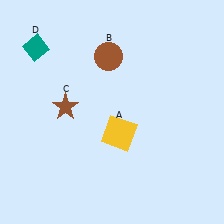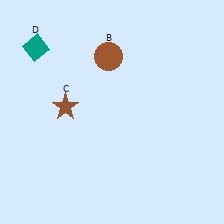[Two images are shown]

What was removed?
The yellow square (A) was removed in Image 2.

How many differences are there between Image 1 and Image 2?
There is 1 difference between the two images.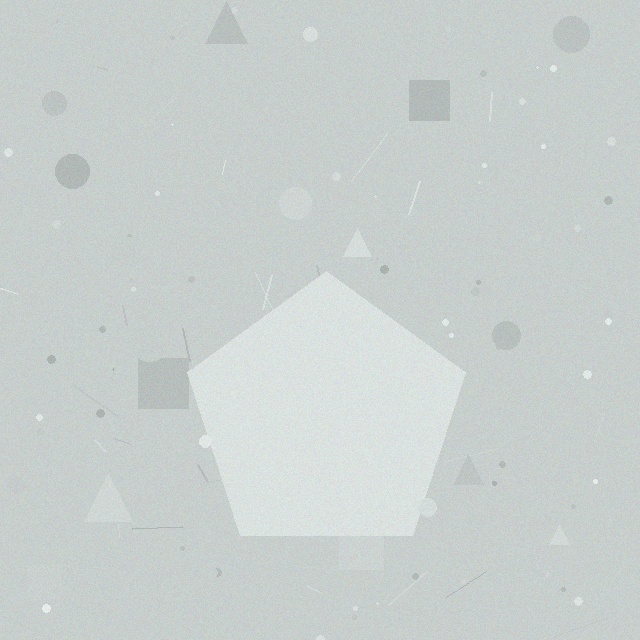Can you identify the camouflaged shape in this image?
The camouflaged shape is a pentagon.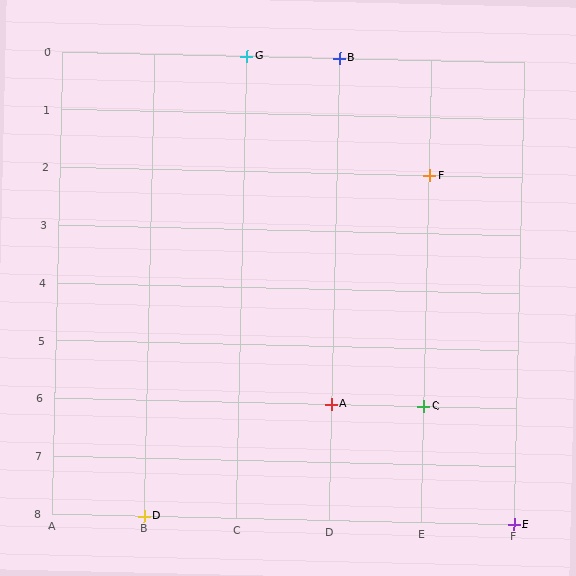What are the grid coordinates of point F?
Point F is at grid coordinates (E, 2).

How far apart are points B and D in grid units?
Points B and D are 2 columns and 8 rows apart (about 8.2 grid units diagonally).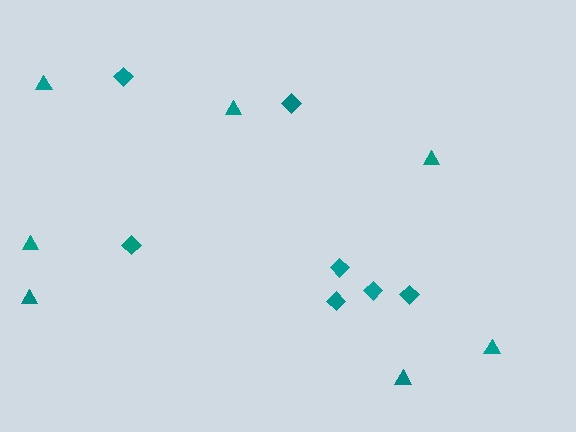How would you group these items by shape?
There are 2 groups: one group of diamonds (7) and one group of triangles (7).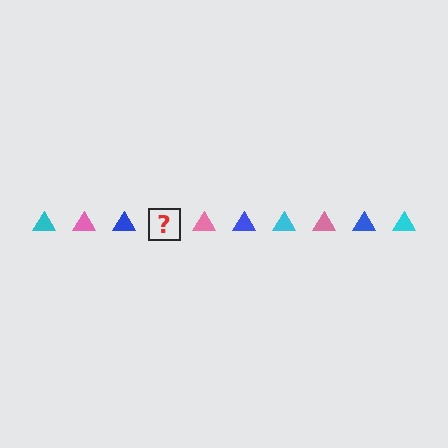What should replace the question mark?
The question mark should be replaced with a cyan triangle.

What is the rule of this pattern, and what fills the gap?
The rule is that the pattern cycles through cyan, pink, blue triangles. The gap should be filled with a cyan triangle.